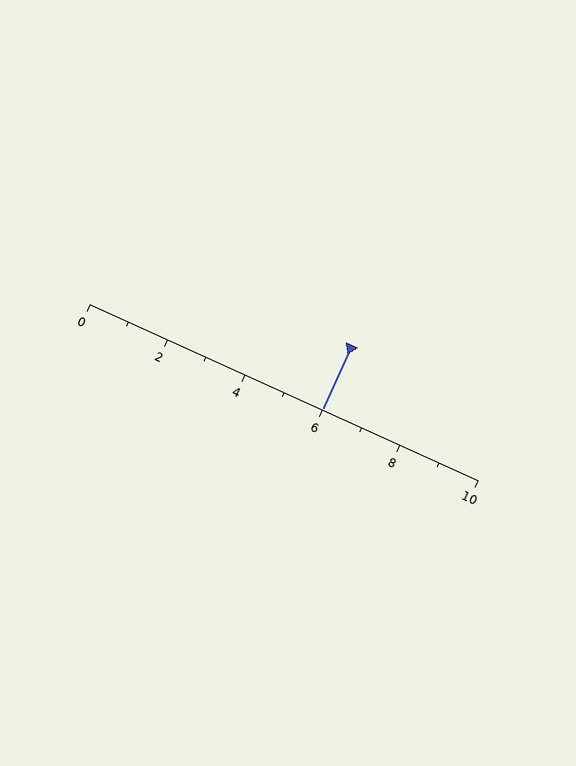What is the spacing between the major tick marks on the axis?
The major ticks are spaced 2 apart.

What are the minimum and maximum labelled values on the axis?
The axis runs from 0 to 10.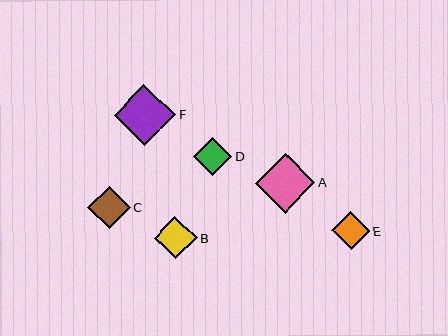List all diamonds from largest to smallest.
From largest to smallest: F, A, C, B, D, E.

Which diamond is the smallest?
Diamond E is the smallest with a size of approximately 38 pixels.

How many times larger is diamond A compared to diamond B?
Diamond A is approximately 1.4 times the size of diamond B.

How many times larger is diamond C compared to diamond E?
Diamond C is approximately 1.1 times the size of diamond E.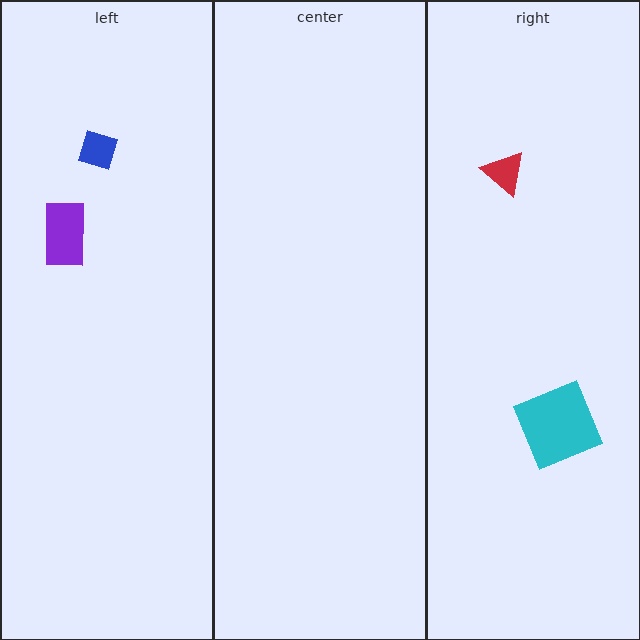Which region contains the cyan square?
The right region.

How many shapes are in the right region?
2.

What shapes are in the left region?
The blue diamond, the purple rectangle.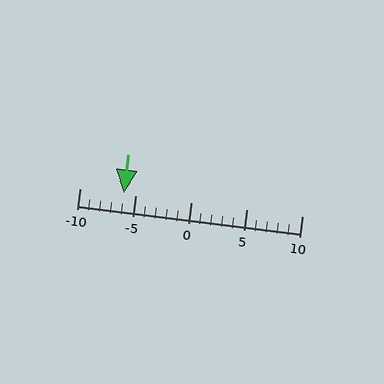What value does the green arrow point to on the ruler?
The green arrow points to approximately -6.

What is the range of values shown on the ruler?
The ruler shows values from -10 to 10.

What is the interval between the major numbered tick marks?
The major tick marks are spaced 5 units apart.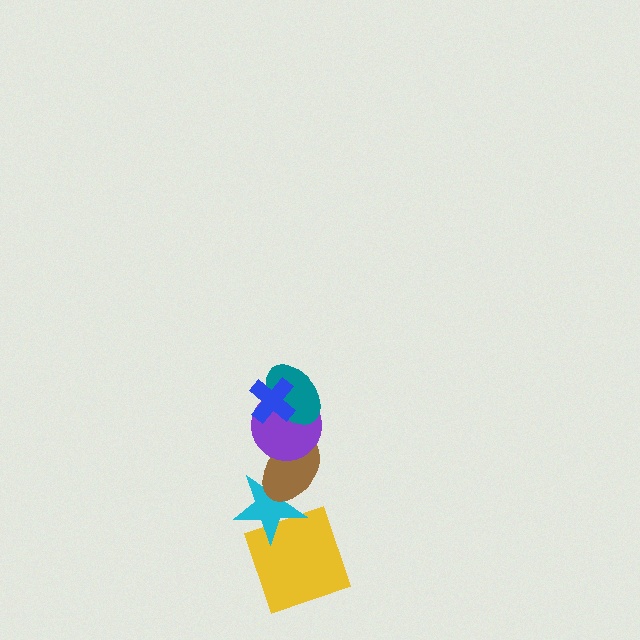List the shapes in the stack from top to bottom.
From top to bottom: the blue cross, the teal ellipse, the purple circle, the brown ellipse, the cyan star, the yellow square.